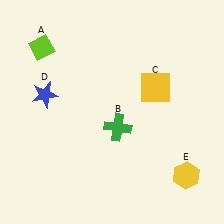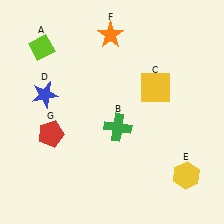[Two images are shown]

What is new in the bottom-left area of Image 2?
A red pentagon (G) was added in the bottom-left area of Image 2.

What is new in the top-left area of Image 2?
An orange star (F) was added in the top-left area of Image 2.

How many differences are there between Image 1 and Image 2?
There are 2 differences between the two images.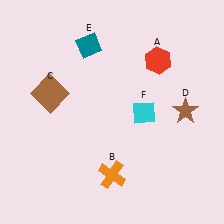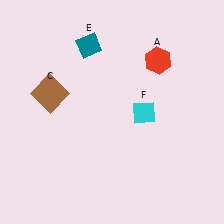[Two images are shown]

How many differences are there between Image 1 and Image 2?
There are 2 differences between the two images.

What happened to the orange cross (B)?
The orange cross (B) was removed in Image 2. It was in the bottom-right area of Image 1.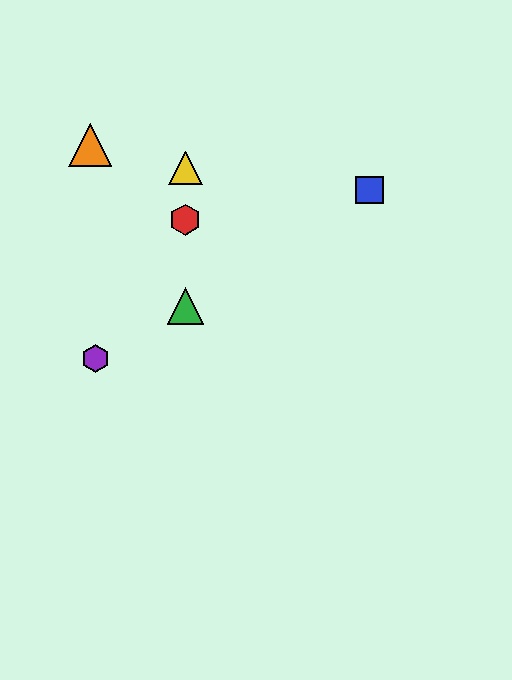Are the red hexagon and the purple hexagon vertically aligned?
No, the red hexagon is at x≈185 and the purple hexagon is at x≈96.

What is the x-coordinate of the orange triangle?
The orange triangle is at x≈90.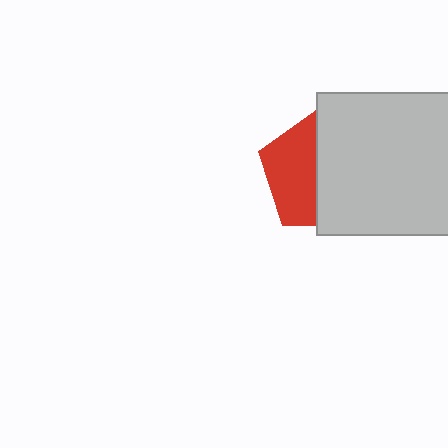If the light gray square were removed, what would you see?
You would see the complete red pentagon.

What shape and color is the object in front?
The object in front is a light gray square.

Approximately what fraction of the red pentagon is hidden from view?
Roughly 57% of the red pentagon is hidden behind the light gray square.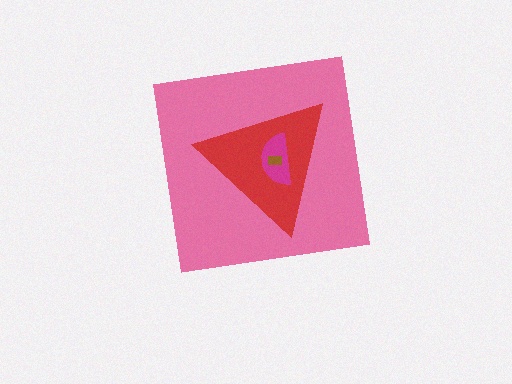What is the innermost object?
The brown rectangle.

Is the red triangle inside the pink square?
Yes.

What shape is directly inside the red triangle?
The magenta semicircle.